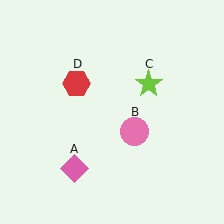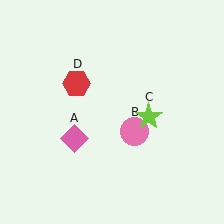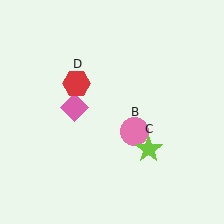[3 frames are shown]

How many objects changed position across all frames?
2 objects changed position: pink diamond (object A), lime star (object C).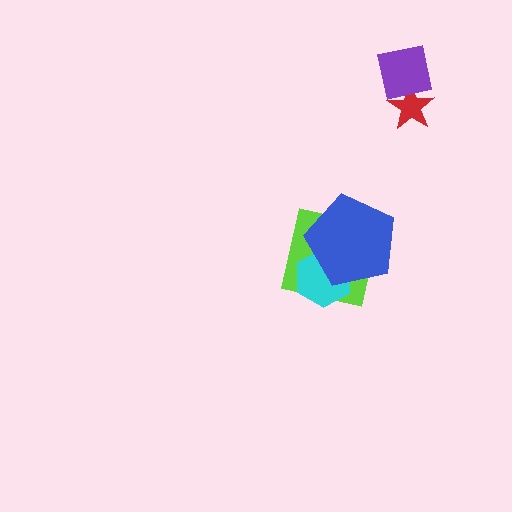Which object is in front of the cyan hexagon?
The blue pentagon is in front of the cyan hexagon.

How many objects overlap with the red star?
1 object overlaps with the red star.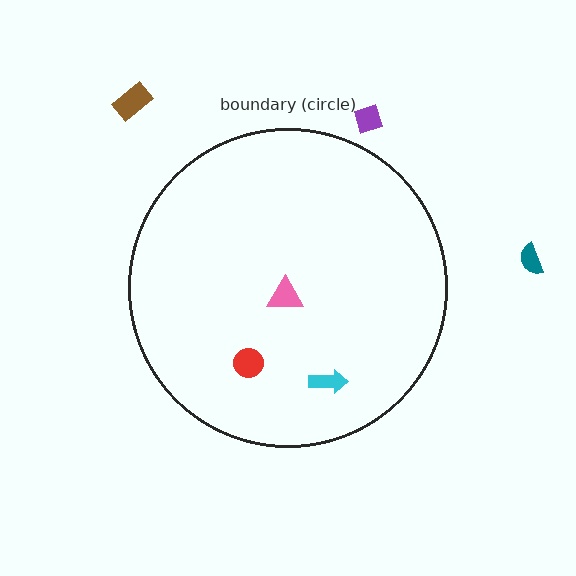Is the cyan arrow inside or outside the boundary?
Inside.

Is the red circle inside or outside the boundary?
Inside.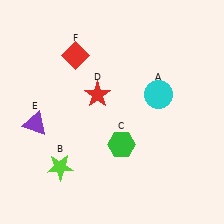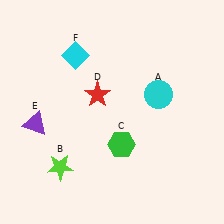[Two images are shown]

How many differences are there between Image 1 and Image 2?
There is 1 difference between the two images.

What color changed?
The diamond (F) changed from red in Image 1 to cyan in Image 2.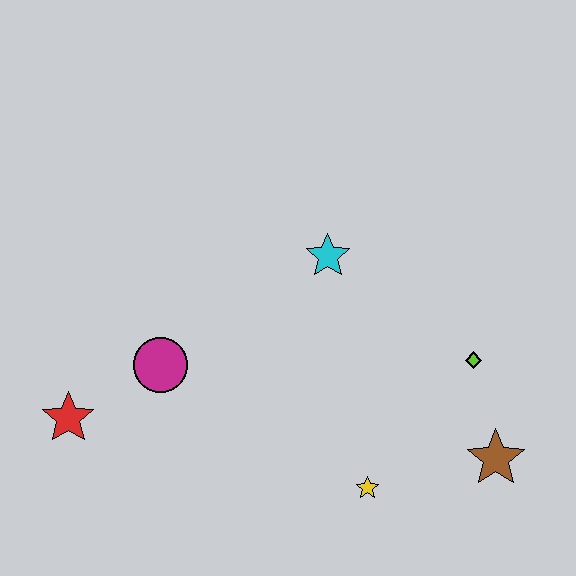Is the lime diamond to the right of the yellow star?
Yes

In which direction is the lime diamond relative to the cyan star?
The lime diamond is to the right of the cyan star.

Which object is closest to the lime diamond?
The brown star is closest to the lime diamond.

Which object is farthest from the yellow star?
The red star is farthest from the yellow star.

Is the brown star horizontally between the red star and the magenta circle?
No